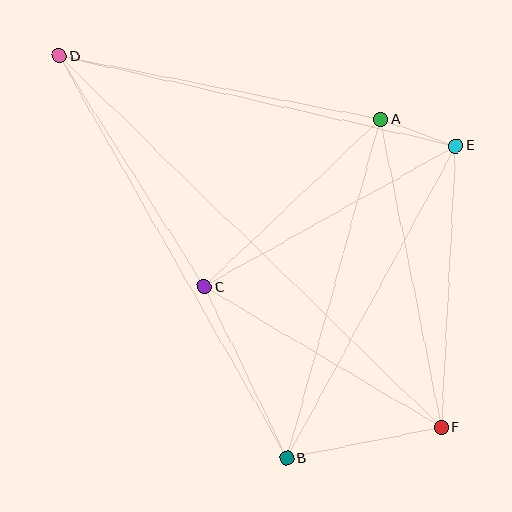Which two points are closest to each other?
Points A and E are closest to each other.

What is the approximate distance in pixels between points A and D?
The distance between A and D is approximately 327 pixels.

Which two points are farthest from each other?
Points D and F are farthest from each other.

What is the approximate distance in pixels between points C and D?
The distance between C and D is approximately 272 pixels.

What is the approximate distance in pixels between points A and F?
The distance between A and F is approximately 314 pixels.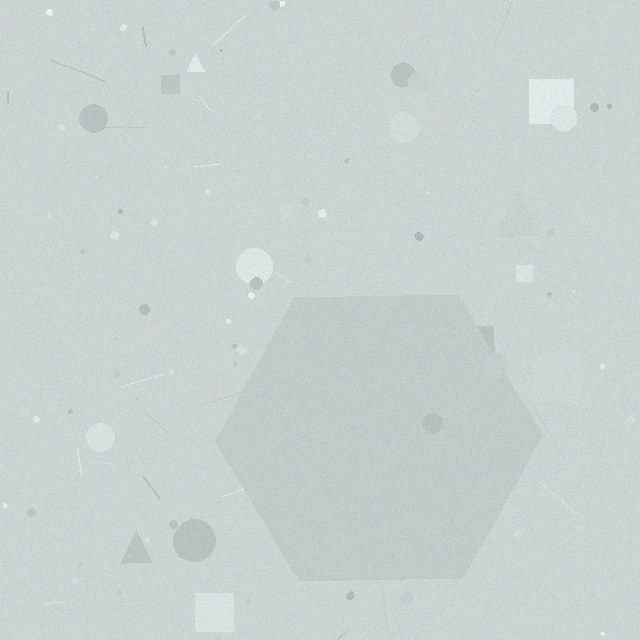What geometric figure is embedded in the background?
A hexagon is embedded in the background.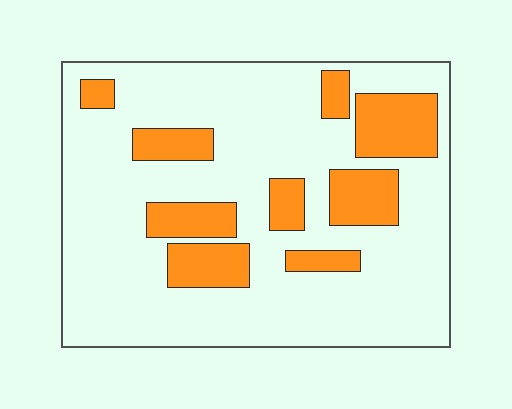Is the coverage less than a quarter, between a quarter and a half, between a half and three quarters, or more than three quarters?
Less than a quarter.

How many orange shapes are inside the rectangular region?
9.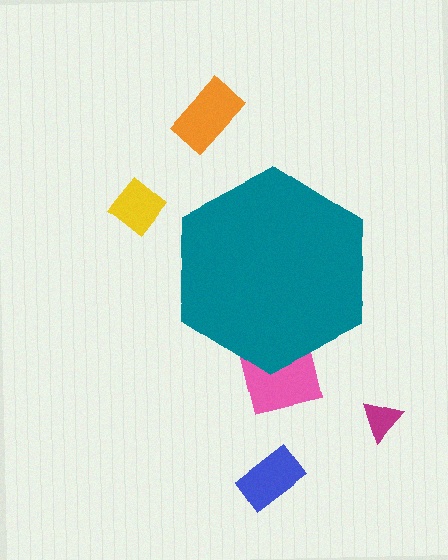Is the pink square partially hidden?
Yes, the pink square is partially hidden behind the teal hexagon.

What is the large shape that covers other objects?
A teal hexagon.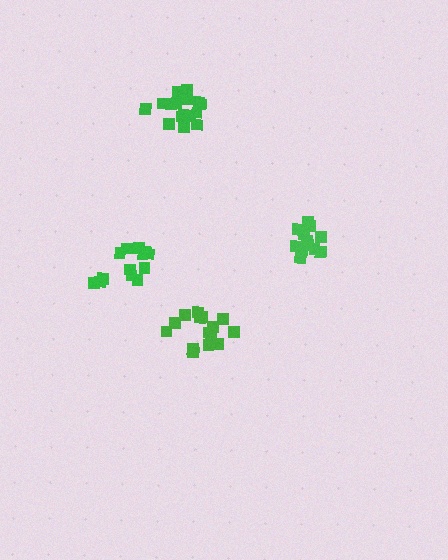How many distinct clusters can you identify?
There are 4 distinct clusters.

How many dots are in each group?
Group 1: 15 dots, Group 2: 16 dots, Group 3: 14 dots, Group 4: 14 dots (59 total).